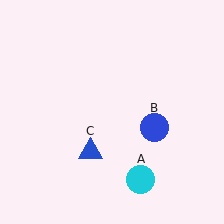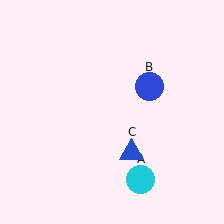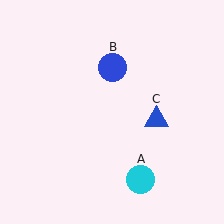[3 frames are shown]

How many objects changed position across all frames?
2 objects changed position: blue circle (object B), blue triangle (object C).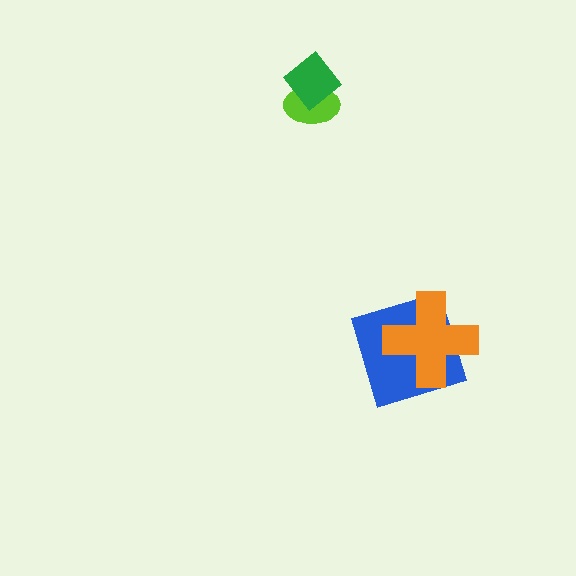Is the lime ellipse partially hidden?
Yes, it is partially covered by another shape.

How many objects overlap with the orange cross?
1 object overlaps with the orange cross.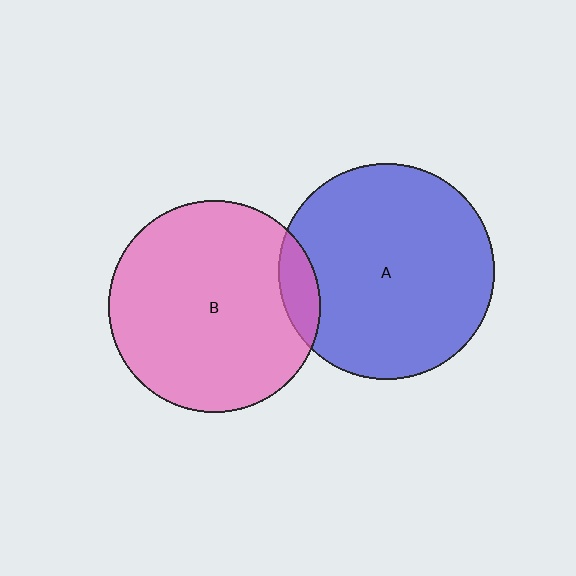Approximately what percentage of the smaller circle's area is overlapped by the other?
Approximately 10%.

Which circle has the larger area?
Circle A (blue).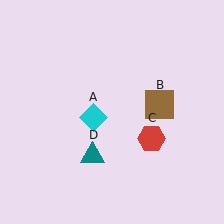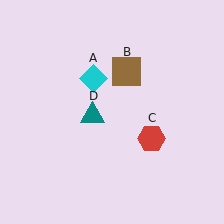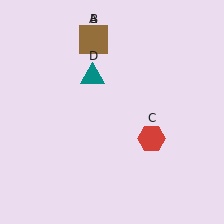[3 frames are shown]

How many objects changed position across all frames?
3 objects changed position: cyan diamond (object A), brown square (object B), teal triangle (object D).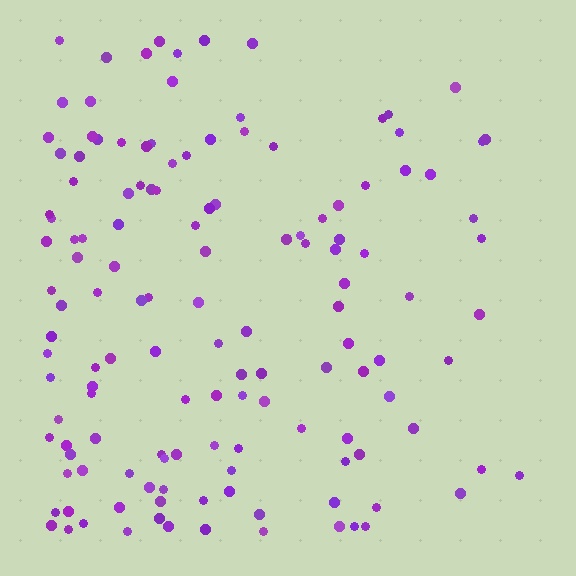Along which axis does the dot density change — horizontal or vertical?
Horizontal.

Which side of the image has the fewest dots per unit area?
The right.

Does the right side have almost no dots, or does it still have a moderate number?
Still a moderate number, just noticeably fewer than the left.